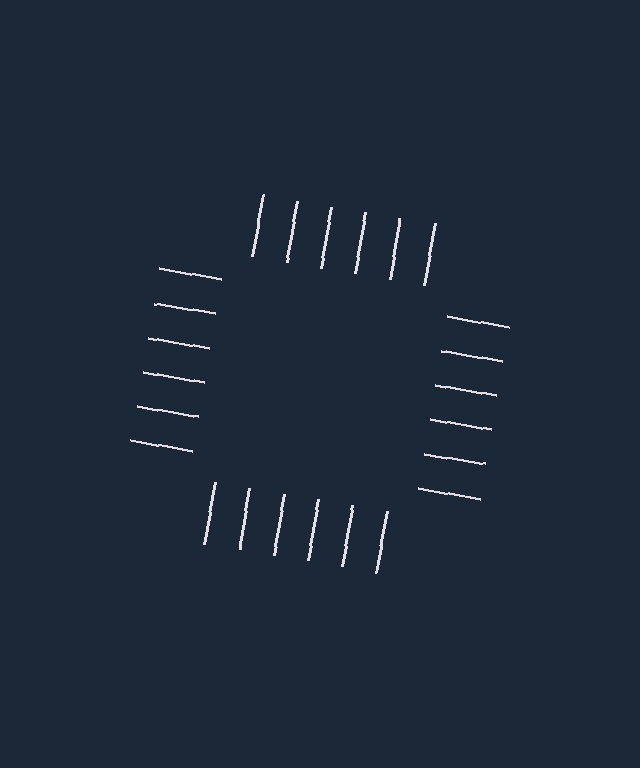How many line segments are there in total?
24 — 6 along each of the 4 edges.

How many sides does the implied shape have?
4 sides — the line-ends trace a square.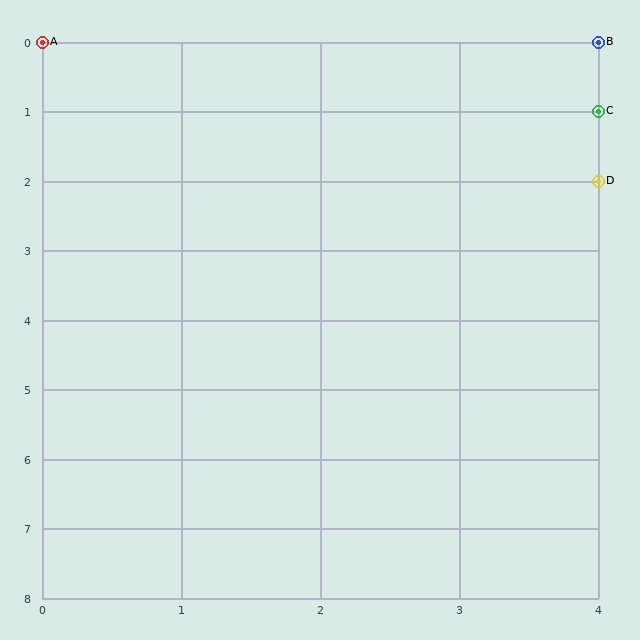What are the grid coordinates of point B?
Point B is at grid coordinates (4, 0).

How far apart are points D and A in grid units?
Points D and A are 4 columns and 2 rows apart (about 4.5 grid units diagonally).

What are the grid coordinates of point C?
Point C is at grid coordinates (4, 1).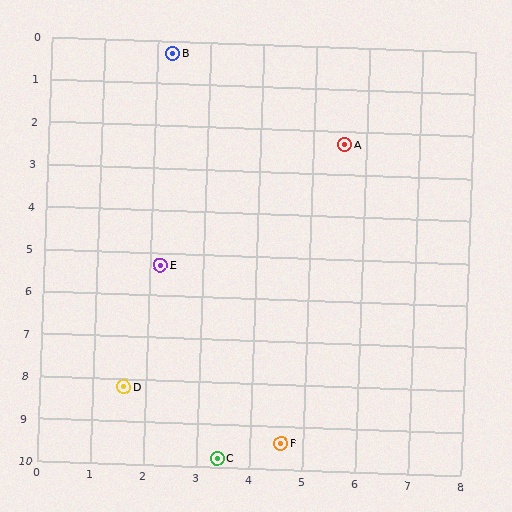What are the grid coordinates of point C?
Point C is at approximately (3.4, 9.8).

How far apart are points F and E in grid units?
Points F and E are about 4.8 grid units apart.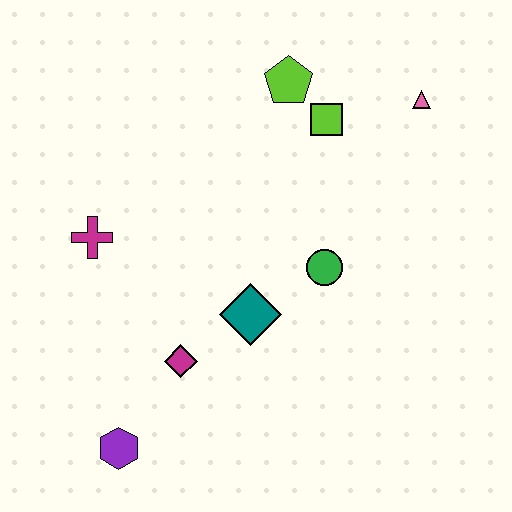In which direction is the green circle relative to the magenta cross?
The green circle is to the right of the magenta cross.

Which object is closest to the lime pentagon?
The lime square is closest to the lime pentagon.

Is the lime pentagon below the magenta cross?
No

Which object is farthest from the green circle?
The purple hexagon is farthest from the green circle.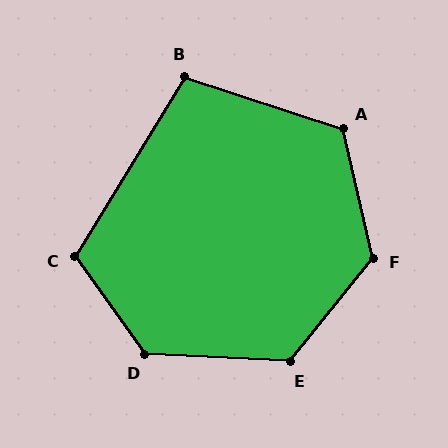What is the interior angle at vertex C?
Approximately 113 degrees (obtuse).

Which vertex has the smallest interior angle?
B, at approximately 103 degrees.